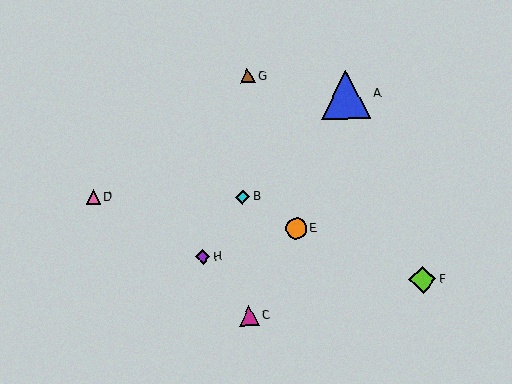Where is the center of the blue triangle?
The center of the blue triangle is at (346, 95).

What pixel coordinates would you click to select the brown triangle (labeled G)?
Click at (248, 76) to select the brown triangle G.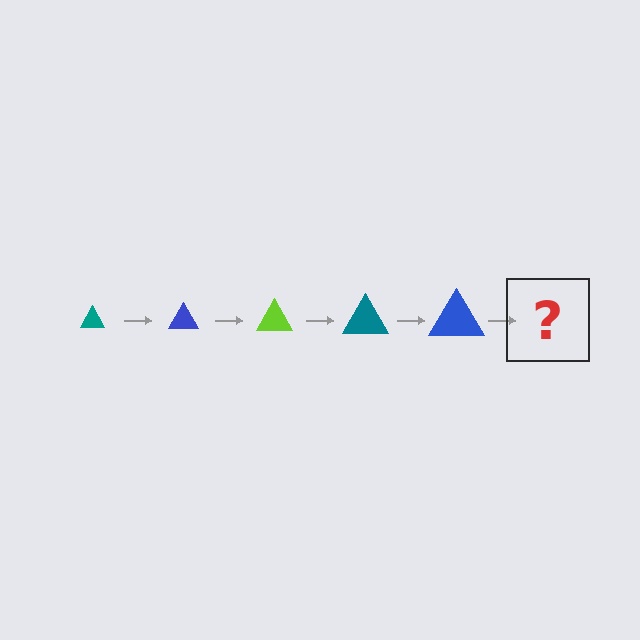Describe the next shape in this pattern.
It should be a lime triangle, larger than the previous one.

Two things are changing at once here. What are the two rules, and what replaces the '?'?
The two rules are that the triangle grows larger each step and the color cycles through teal, blue, and lime. The '?' should be a lime triangle, larger than the previous one.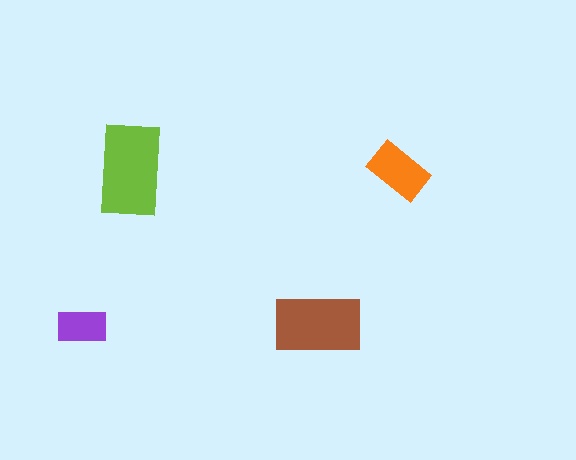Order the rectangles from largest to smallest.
the lime one, the brown one, the orange one, the purple one.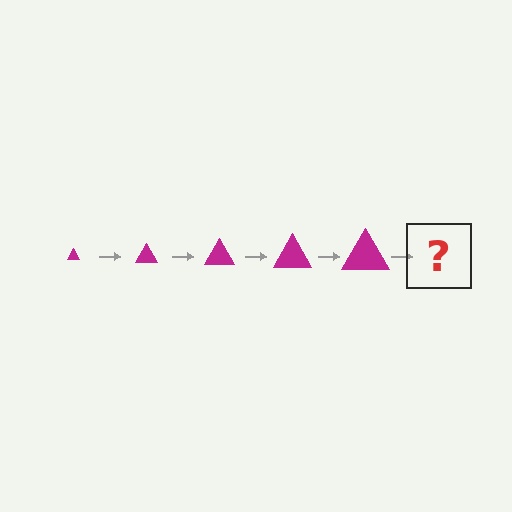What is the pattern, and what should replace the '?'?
The pattern is that the triangle gets progressively larger each step. The '?' should be a magenta triangle, larger than the previous one.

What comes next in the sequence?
The next element should be a magenta triangle, larger than the previous one.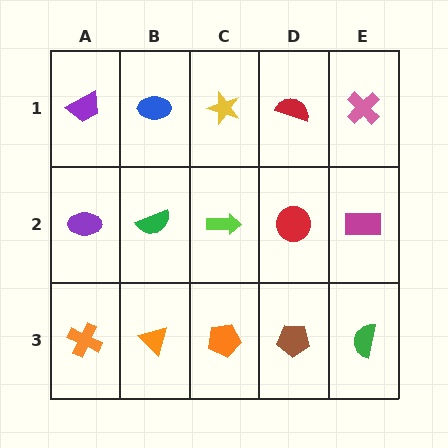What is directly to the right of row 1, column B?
A yellow star.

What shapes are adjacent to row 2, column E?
A pink cross (row 1, column E), a green semicircle (row 3, column E), a red circle (row 2, column D).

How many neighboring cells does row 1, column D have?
3.